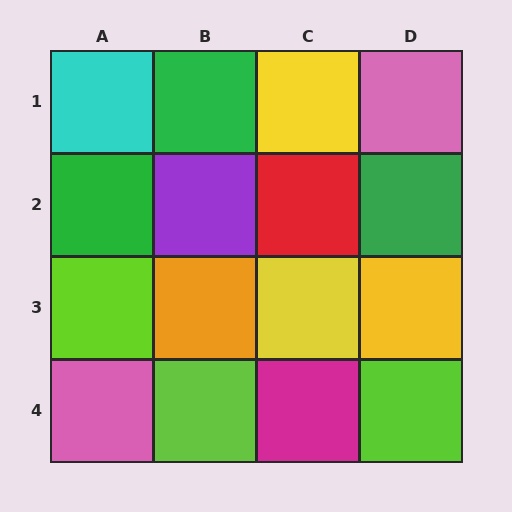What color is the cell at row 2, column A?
Green.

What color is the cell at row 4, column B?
Lime.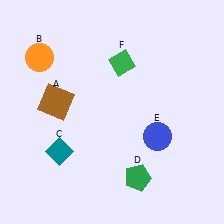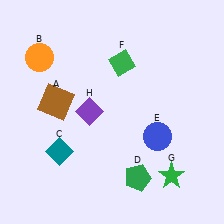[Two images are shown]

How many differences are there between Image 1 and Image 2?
There are 2 differences between the two images.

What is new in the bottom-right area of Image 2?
A green star (G) was added in the bottom-right area of Image 2.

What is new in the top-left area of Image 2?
A purple diamond (H) was added in the top-left area of Image 2.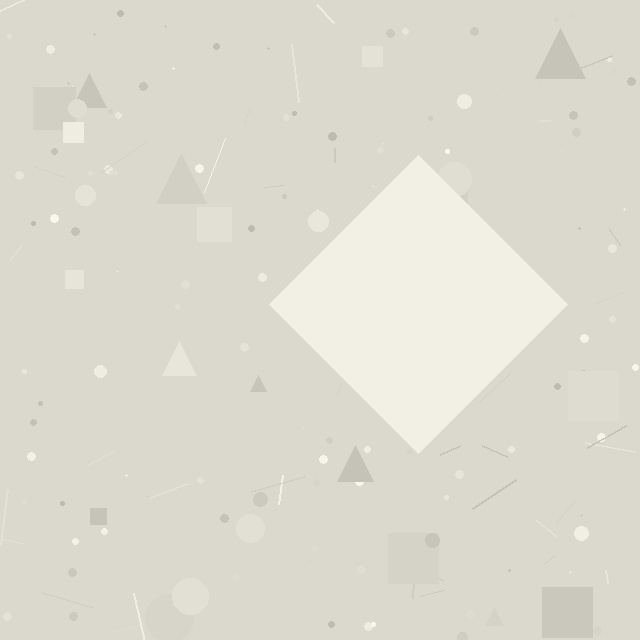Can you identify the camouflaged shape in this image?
The camouflaged shape is a diamond.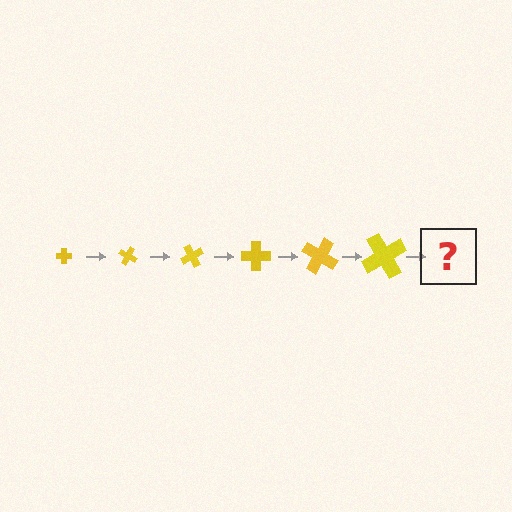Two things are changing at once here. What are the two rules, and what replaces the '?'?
The two rules are that the cross grows larger each step and it rotates 30 degrees each step. The '?' should be a cross, larger than the previous one and rotated 180 degrees from the start.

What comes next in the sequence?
The next element should be a cross, larger than the previous one and rotated 180 degrees from the start.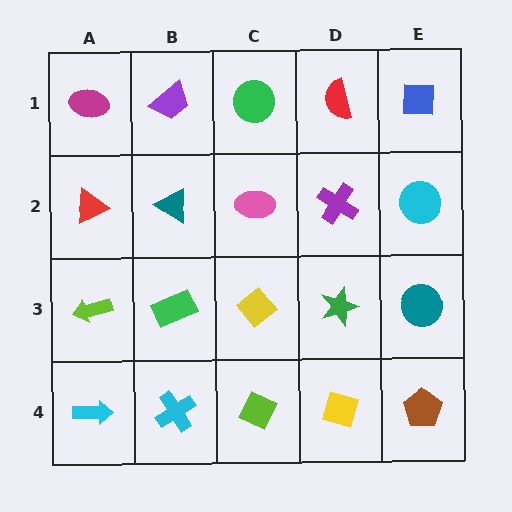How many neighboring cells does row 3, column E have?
3.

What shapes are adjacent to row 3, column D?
A purple cross (row 2, column D), a yellow square (row 4, column D), a yellow diamond (row 3, column C), a teal circle (row 3, column E).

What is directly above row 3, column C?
A pink ellipse.